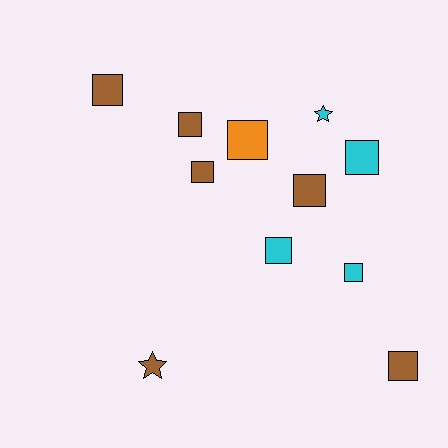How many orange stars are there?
There are no orange stars.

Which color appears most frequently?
Brown, with 6 objects.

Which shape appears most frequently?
Square, with 9 objects.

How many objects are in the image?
There are 11 objects.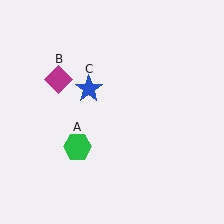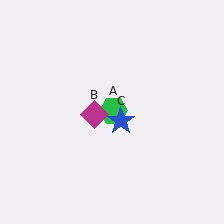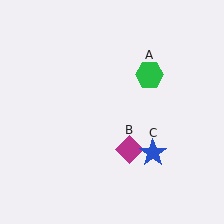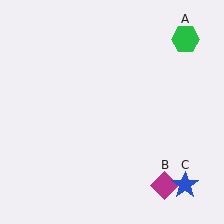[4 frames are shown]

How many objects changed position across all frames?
3 objects changed position: green hexagon (object A), magenta diamond (object B), blue star (object C).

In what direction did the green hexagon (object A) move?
The green hexagon (object A) moved up and to the right.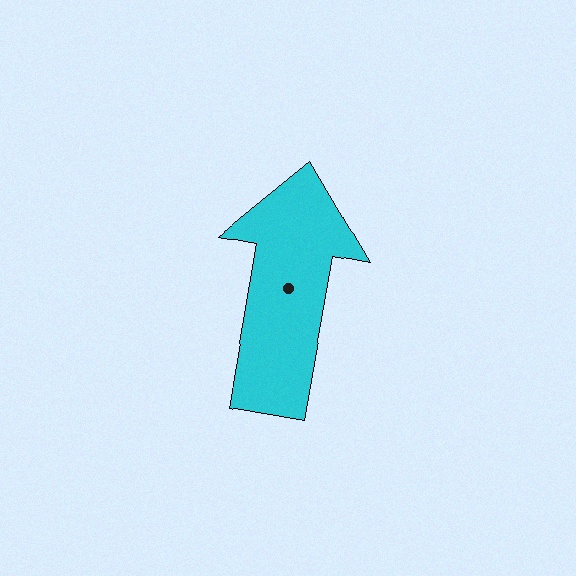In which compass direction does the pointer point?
North.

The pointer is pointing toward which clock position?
Roughly 12 o'clock.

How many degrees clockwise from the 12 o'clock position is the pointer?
Approximately 10 degrees.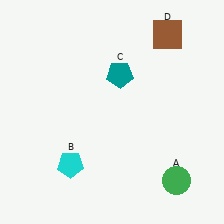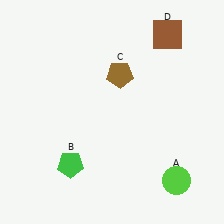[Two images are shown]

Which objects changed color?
A changed from green to lime. B changed from cyan to green. C changed from teal to brown.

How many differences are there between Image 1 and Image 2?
There are 3 differences between the two images.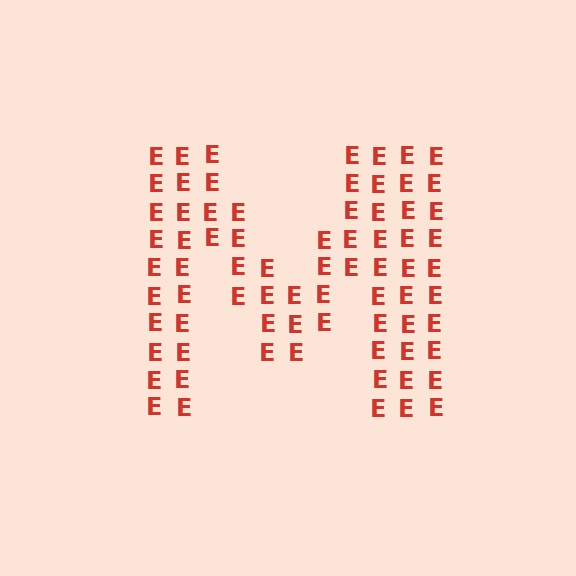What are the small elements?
The small elements are letter E's.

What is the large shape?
The large shape is the letter M.